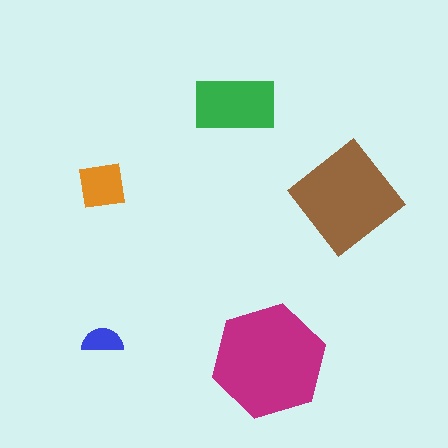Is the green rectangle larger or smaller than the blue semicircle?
Larger.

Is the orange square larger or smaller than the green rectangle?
Smaller.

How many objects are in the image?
There are 5 objects in the image.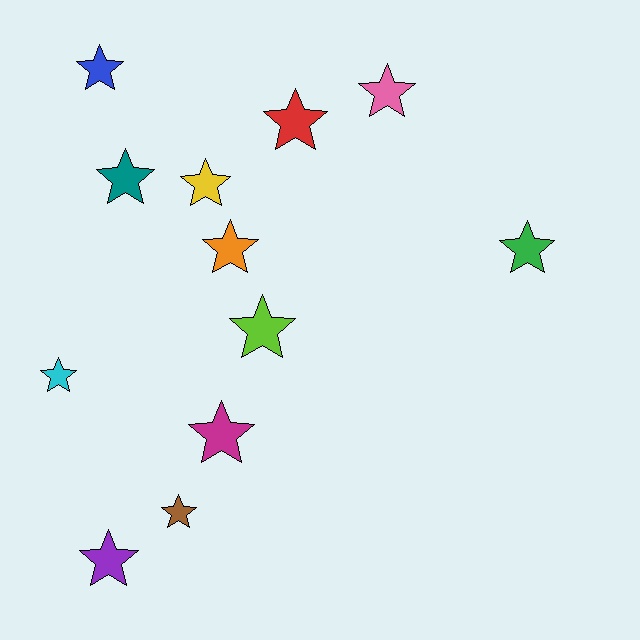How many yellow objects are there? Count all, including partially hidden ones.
There is 1 yellow object.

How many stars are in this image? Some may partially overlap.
There are 12 stars.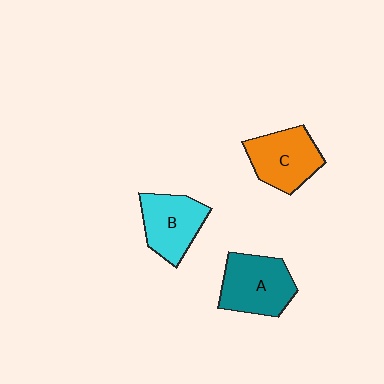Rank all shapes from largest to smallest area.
From largest to smallest: A (teal), C (orange), B (cyan).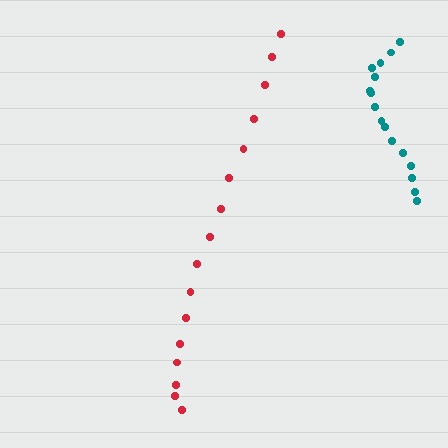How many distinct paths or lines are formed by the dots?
There are 2 distinct paths.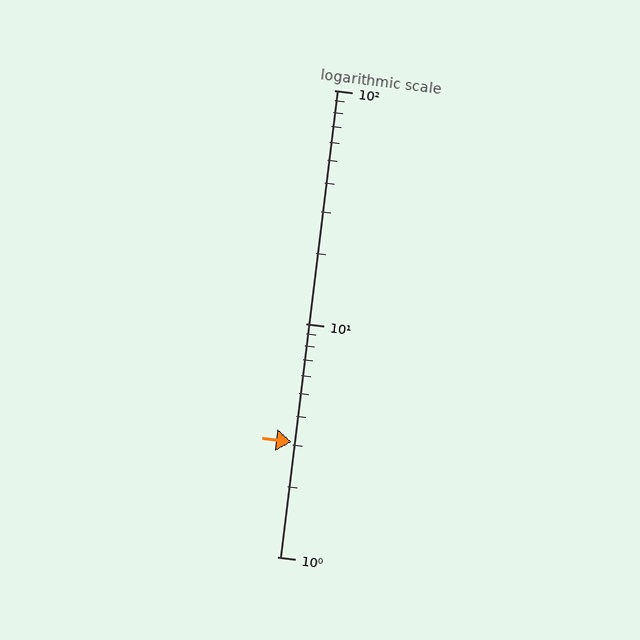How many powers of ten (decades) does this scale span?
The scale spans 2 decades, from 1 to 100.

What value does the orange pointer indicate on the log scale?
The pointer indicates approximately 3.1.